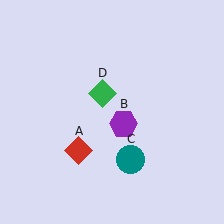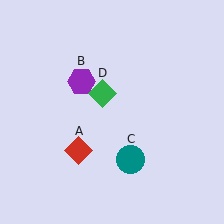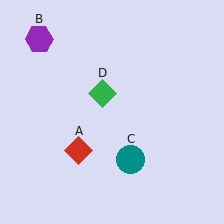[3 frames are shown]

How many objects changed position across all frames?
1 object changed position: purple hexagon (object B).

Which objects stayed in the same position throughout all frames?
Red diamond (object A) and teal circle (object C) and green diamond (object D) remained stationary.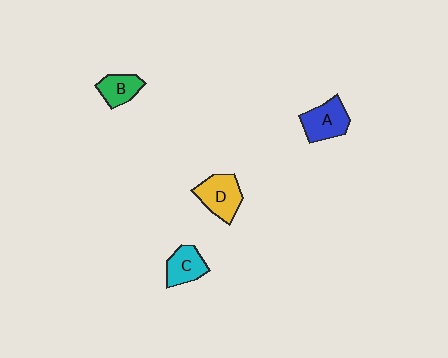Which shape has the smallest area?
Shape B (green).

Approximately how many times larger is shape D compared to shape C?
Approximately 1.3 times.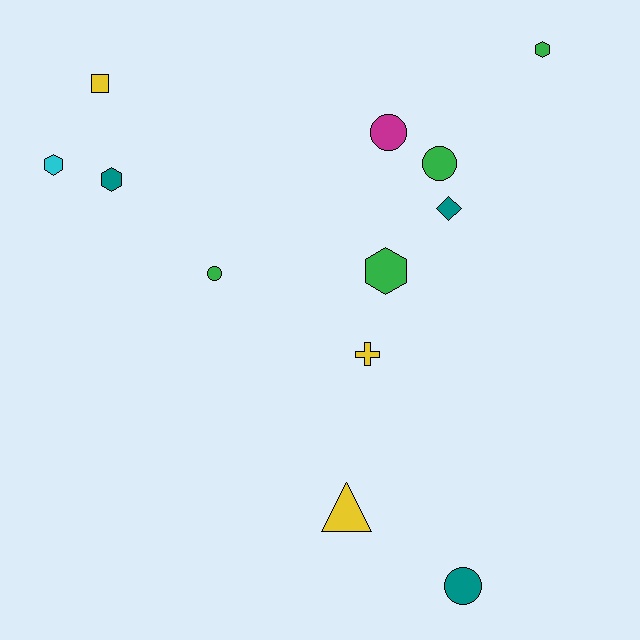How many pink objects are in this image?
There are no pink objects.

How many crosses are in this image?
There is 1 cross.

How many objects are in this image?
There are 12 objects.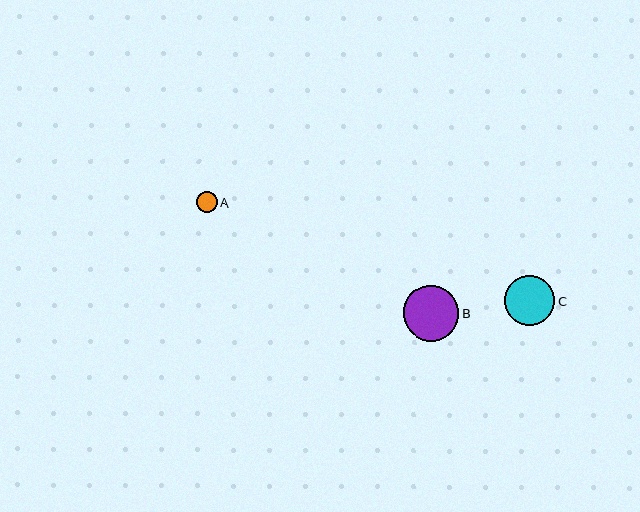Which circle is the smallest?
Circle A is the smallest with a size of approximately 21 pixels.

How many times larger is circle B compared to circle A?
Circle B is approximately 2.7 times the size of circle A.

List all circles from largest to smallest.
From largest to smallest: B, C, A.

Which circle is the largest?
Circle B is the largest with a size of approximately 56 pixels.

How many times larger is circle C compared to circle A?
Circle C is approximately 2.4 times the size of circle A.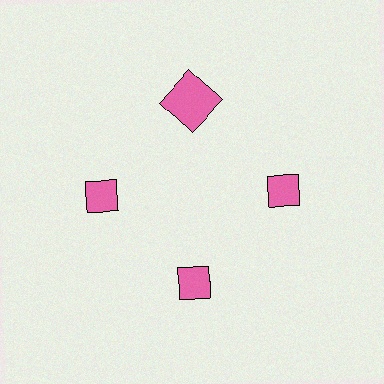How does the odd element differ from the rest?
It has a different shape: square instead of diamond.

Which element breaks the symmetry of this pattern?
The pink square at roughly the 12 o'clock position breaks the symmetry. All other shapes are pink diamonds.